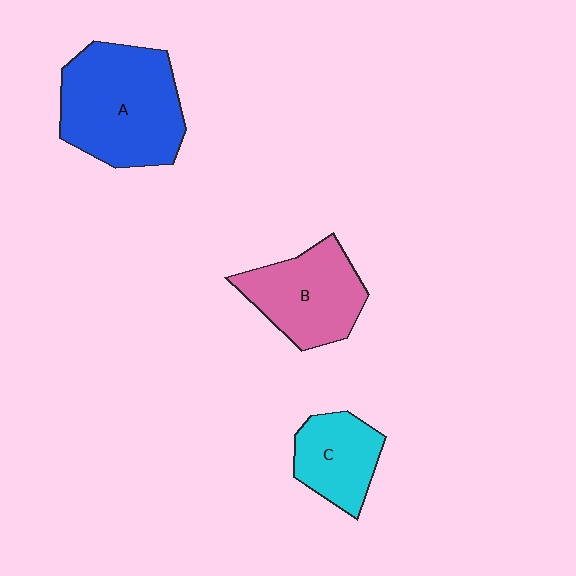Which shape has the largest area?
Shape A (blue).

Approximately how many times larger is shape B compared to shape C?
Approximately 1.4 times.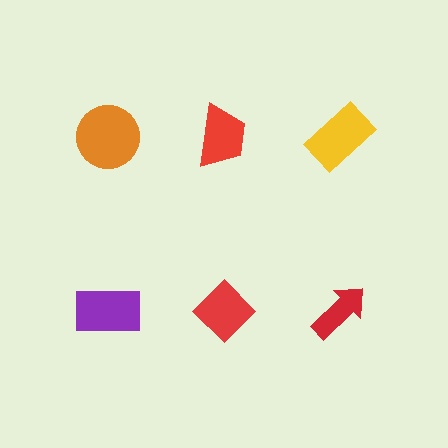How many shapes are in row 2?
3 shapes.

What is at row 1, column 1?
An orange circle.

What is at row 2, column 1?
A purple rectangle.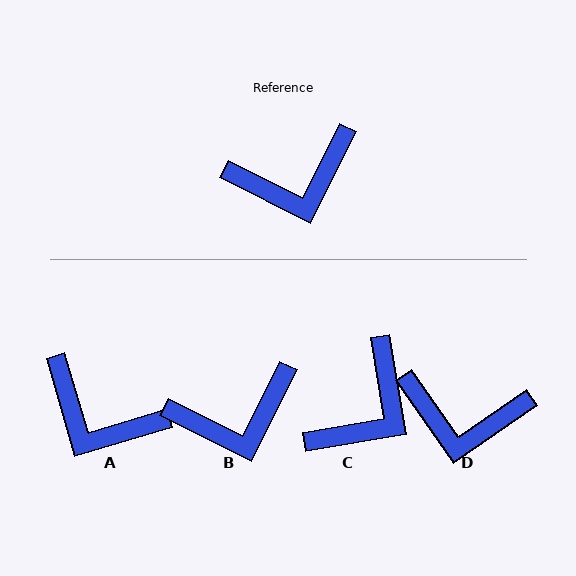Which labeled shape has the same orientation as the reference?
B.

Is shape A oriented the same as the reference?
No, it is off by about 47 degrees.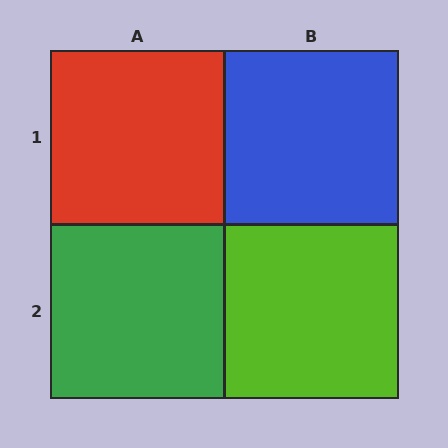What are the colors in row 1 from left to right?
Red, blue.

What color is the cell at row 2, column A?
Green.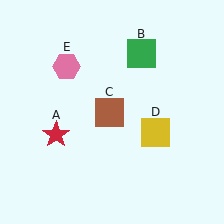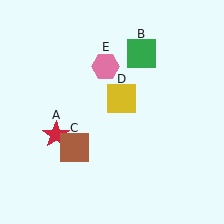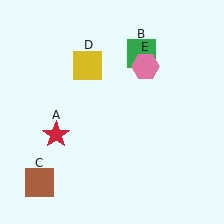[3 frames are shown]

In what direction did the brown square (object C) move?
The brown square (object C) moved down and to the left.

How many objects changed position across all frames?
3 objects changed position: brown square (object C), yellow square (object D), pink hexagon (object E).